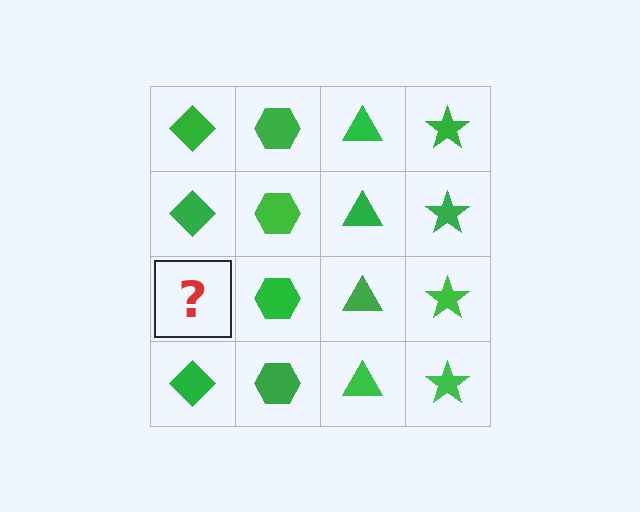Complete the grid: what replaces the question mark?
The question mark should be replaced with a green diamond.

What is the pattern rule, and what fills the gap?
The rule is that each column has a consistent shape. The gap should be filled with a green diamond.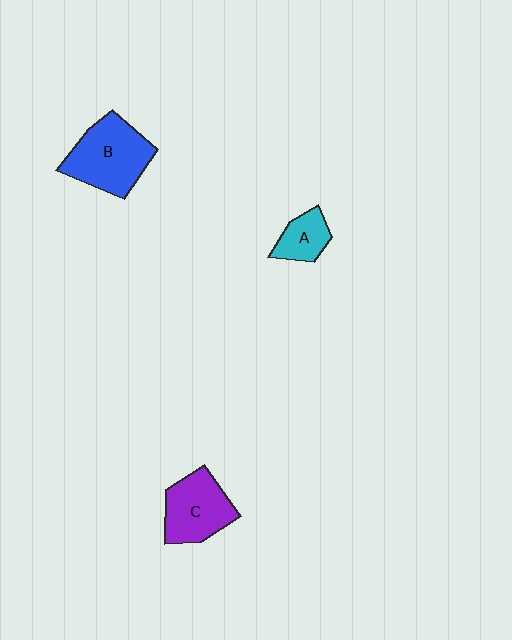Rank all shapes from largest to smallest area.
From largest to smallest: B (blue), C (purple), A (cyan).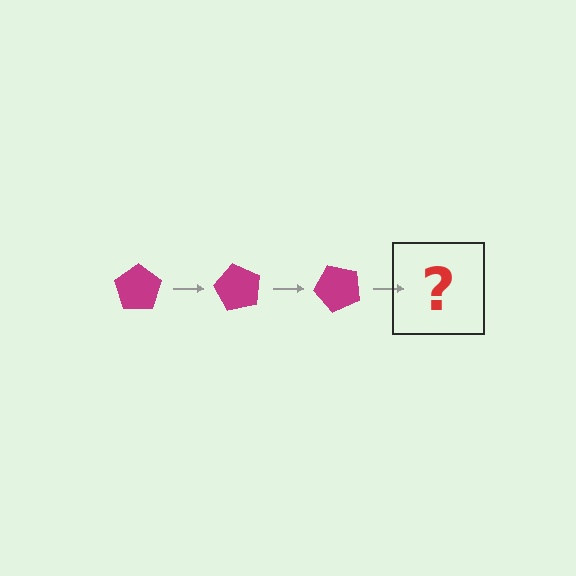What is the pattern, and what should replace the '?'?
The pattern is that the pentagon rotates 60 degrees each step. The '?' should be a magenta pentagon rotated 180 degrees.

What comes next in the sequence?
The next element should be a magenta pentagon rotated 180 degrees.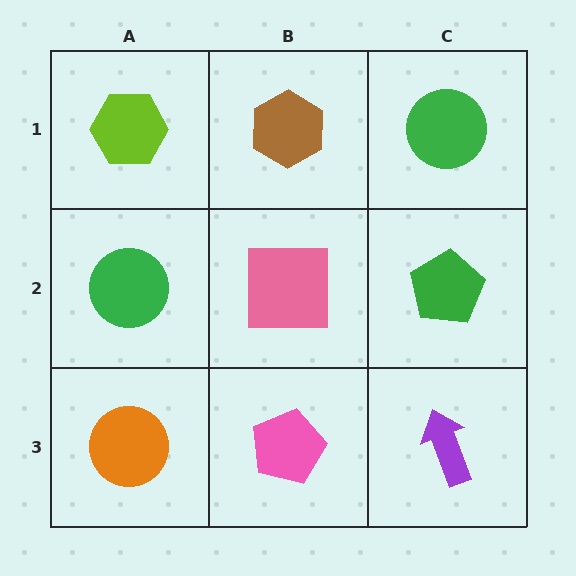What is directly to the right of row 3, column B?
A purple arrow.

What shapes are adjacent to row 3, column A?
A green circle (row 2, column A), a pink pentagon (row 3, column B).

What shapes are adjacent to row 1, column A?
A green circle (row 2, column A), a brown hexagon (row 1, column B).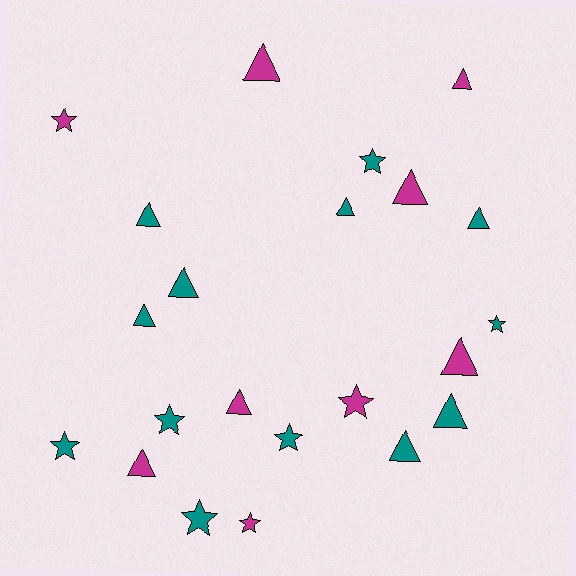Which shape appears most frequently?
Triangle, with 13 objects.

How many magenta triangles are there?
There are 6 magenta triangles.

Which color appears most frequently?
Teal, with 13 objects.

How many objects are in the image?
There are 22 objects.